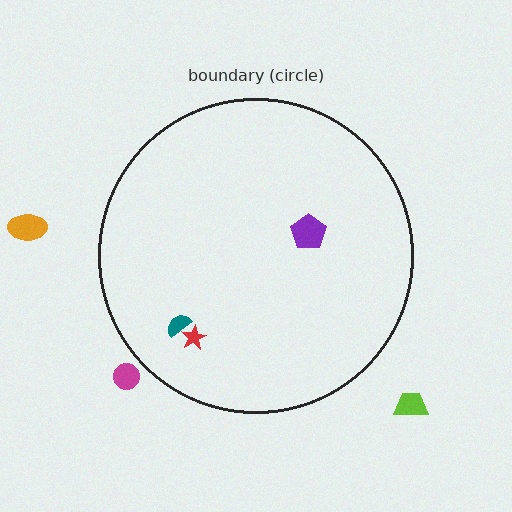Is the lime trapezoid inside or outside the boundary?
Outside.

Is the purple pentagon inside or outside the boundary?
Inside.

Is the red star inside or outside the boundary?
Inside.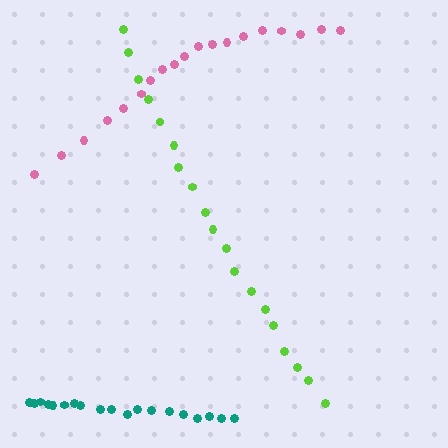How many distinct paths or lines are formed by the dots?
There are 3 distinct paths.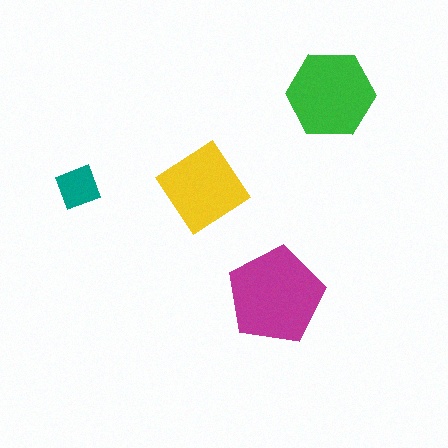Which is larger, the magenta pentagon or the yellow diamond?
The magenta pentagon.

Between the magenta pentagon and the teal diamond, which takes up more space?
The magenta pentagon.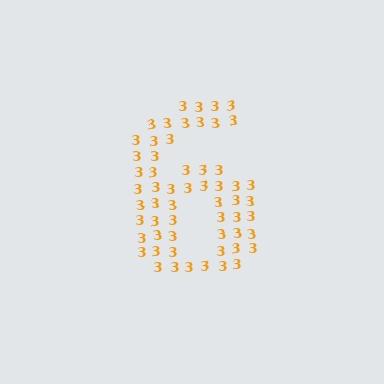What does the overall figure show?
The overall figure shows the digit 6.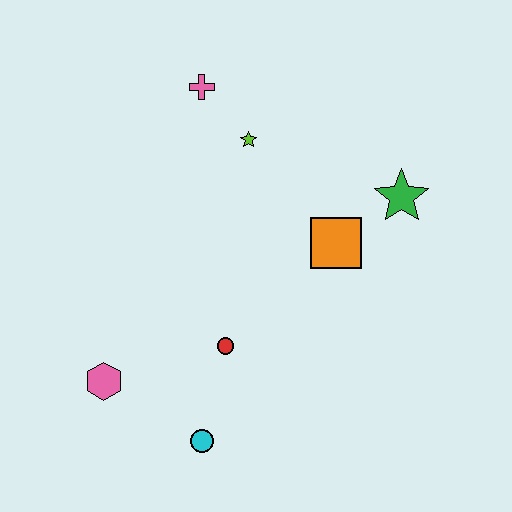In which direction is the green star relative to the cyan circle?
The green star is above the cyan circle.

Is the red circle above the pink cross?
No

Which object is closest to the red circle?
The cyan circle is closest to the red circle.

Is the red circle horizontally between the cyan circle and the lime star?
Yes